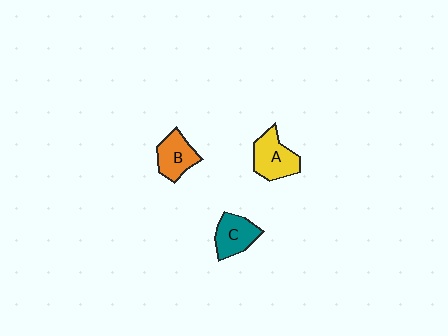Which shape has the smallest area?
Shape B (orange).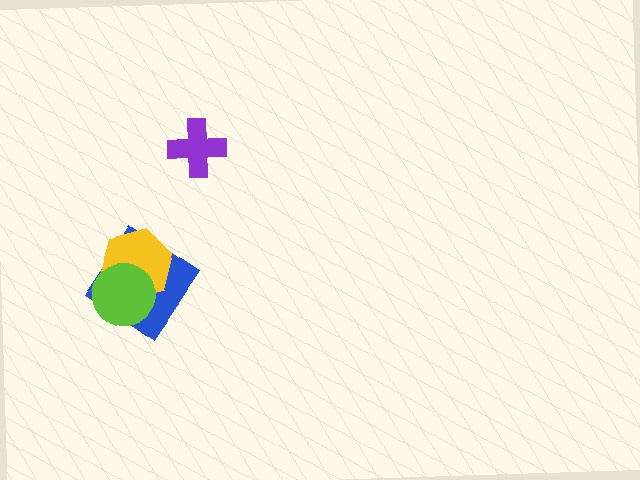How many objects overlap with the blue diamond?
2 objects overlap with the blue diamond.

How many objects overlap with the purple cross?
0 objects overlap with the purple cross.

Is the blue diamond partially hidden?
Yes, it is partially covered by another shape.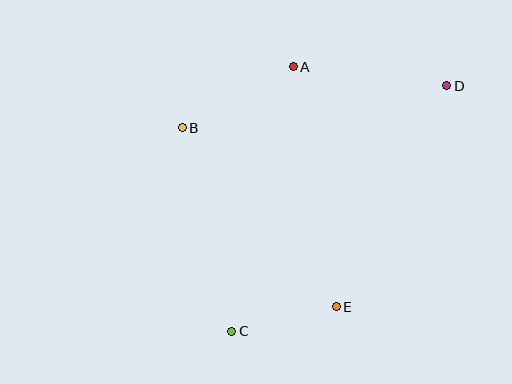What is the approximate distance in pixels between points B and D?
The distance between B and D is approximately 267 pixels.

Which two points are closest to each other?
Points C and E are closest to each other.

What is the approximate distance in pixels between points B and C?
The distance between B and C is approximately 209 pixels.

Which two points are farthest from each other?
Points C and D are farthest from each other.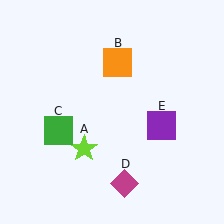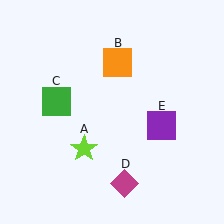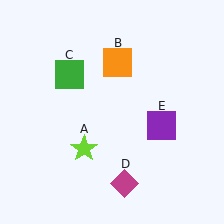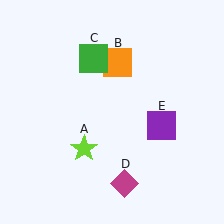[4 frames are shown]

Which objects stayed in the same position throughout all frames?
Lime star (object A) and orange square (object B) and magenta diamond (object D) and purple square (object E) remained stationary.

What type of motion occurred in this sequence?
The green square (object C) rotated clockwise around the center of the scene.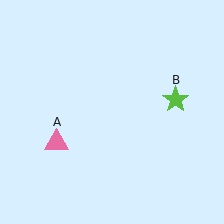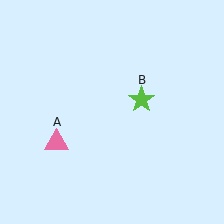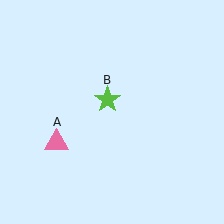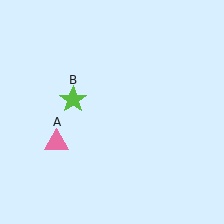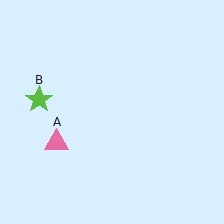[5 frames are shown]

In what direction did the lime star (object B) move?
The lime star (object B) moved left.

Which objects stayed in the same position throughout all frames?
Pink triangle (object A) remained stationary.